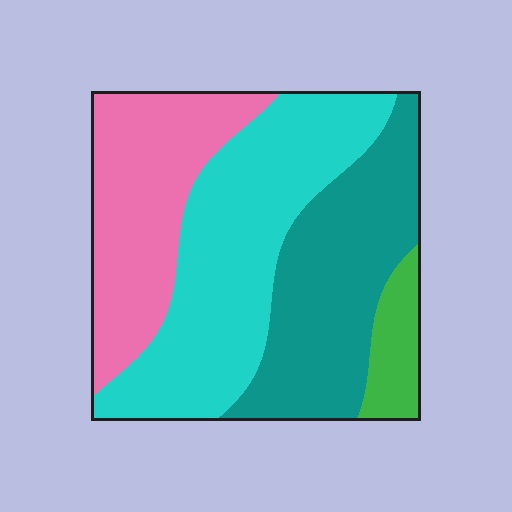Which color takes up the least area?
Green, at roughly 5%.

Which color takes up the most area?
Cyan, at roughly 35%.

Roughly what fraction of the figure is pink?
Pink covers about 25% of the figure.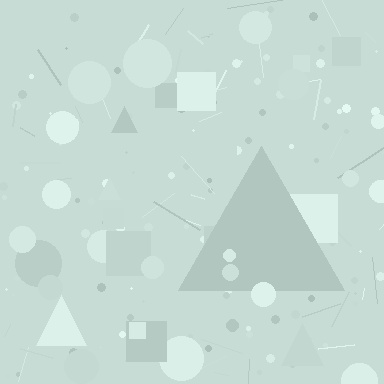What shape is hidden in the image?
A triangle is hidden in the image.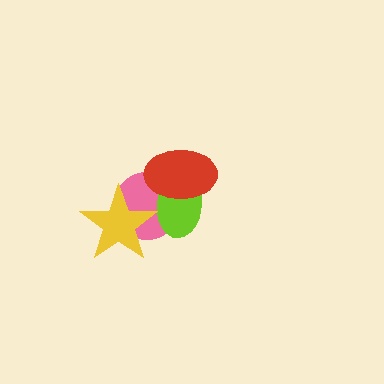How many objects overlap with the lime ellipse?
3 objects overlap with the lime ellipse.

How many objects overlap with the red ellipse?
2 objects overlap with the red ellipse.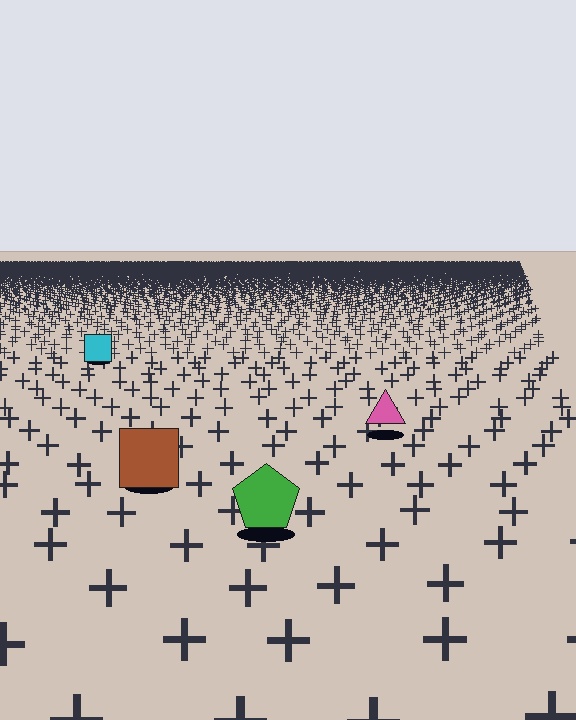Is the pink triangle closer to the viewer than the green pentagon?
No. The green pentagon is closer — you can tell from the texture gradient: the ground texture is coarser near it.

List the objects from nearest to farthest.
From nearest to farthest: the green pentagon, the brown square, the pink triangle, the cyan square.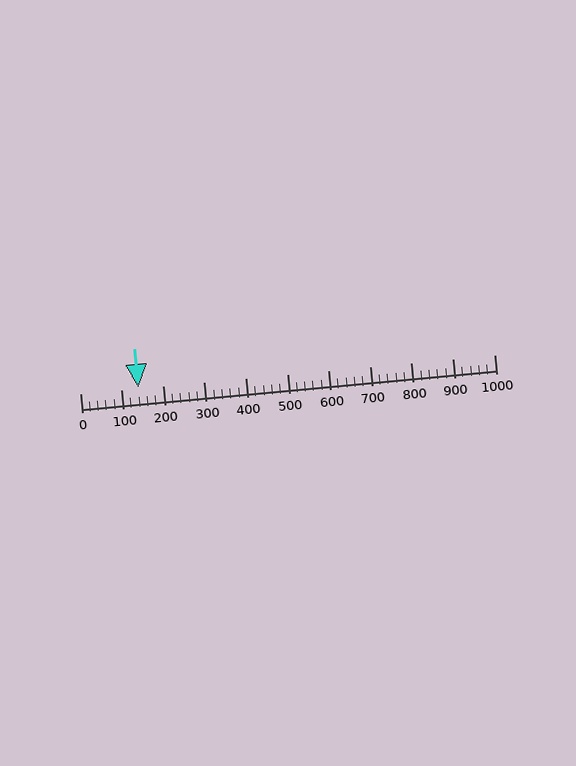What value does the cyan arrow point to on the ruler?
The cyan arrow points to approximately 140.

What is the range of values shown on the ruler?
The ruler shows values from 0 to 1000.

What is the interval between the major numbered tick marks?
The major tick marks are spaced 100 units apart.